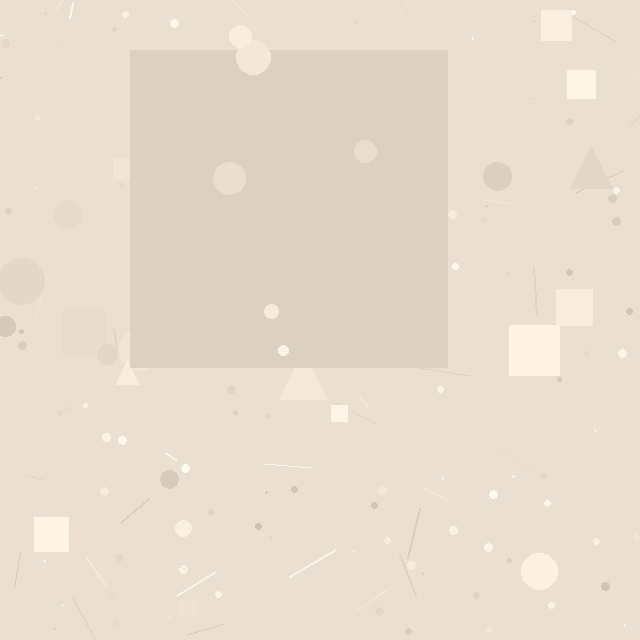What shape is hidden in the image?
A square is hidden in the image.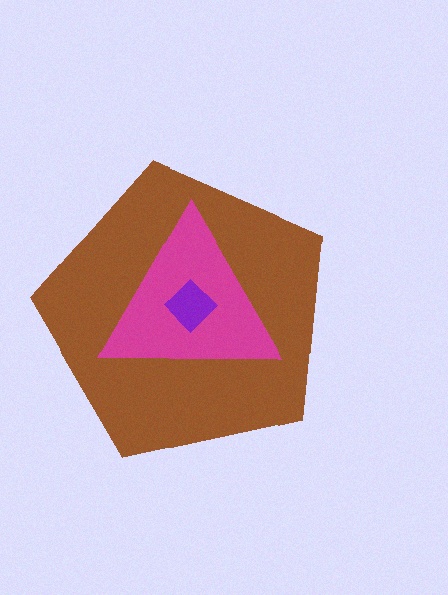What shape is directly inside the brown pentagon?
The magenta triangle.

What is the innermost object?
The purple diamond.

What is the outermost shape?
The brown pentagon.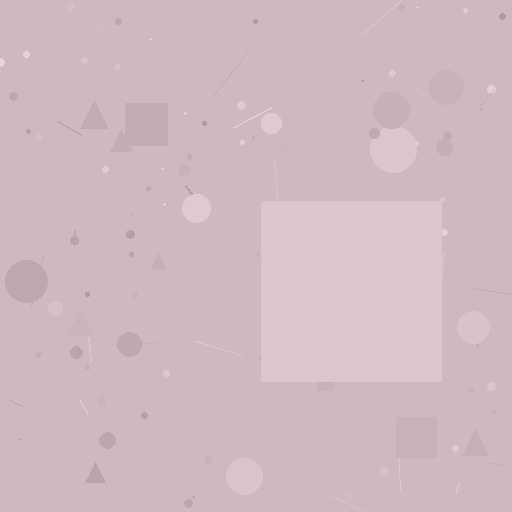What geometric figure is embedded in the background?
A square is embedded in the background.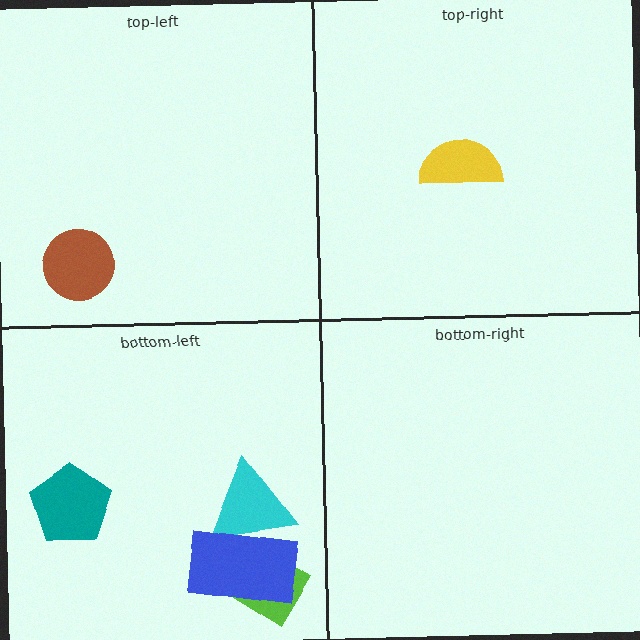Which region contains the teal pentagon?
The bottom-left region.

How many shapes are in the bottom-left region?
4.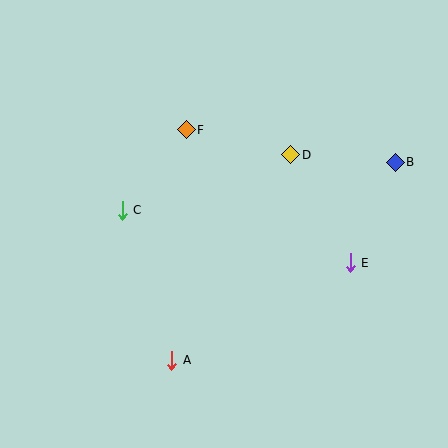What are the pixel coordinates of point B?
Point B is at (395, 162).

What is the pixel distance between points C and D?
The distance between C and D is 177 pixels.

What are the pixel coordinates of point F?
Point F is at (186, 130).